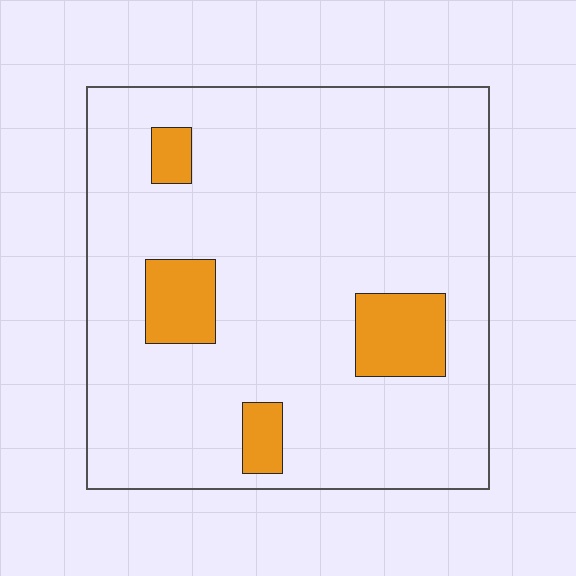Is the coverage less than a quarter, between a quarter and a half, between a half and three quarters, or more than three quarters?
Less than a quarter.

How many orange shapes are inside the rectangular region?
4.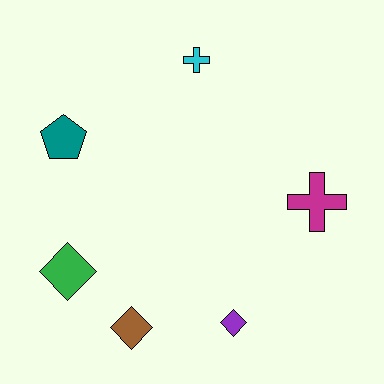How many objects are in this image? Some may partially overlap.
There are 6 objects.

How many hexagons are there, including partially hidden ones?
There are no hexagons.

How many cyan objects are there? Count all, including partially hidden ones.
There is 1 cyan object.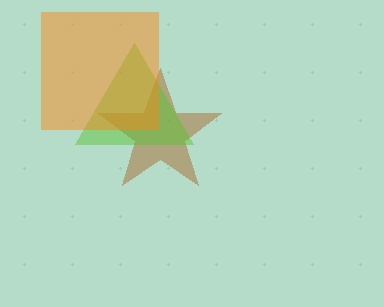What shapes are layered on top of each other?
The layered shapes are: a brown star, a lime triangle, an orange square.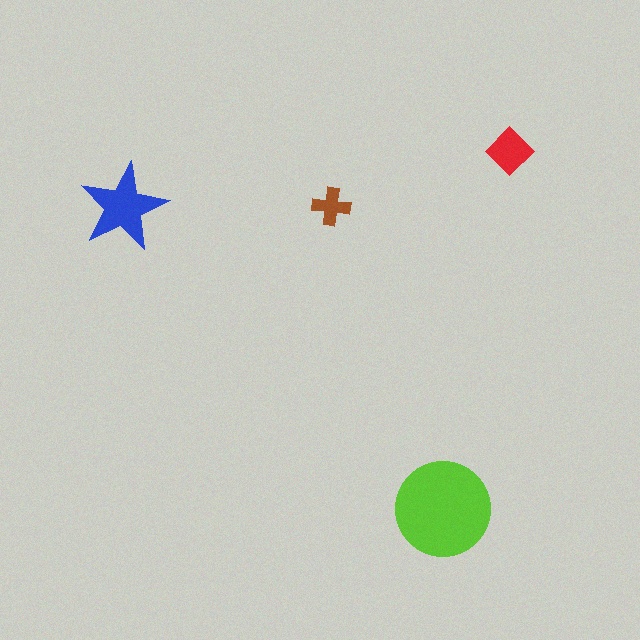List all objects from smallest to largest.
The brown cross, the red diamond, the blue star, the lime circle.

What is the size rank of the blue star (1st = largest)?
2nd.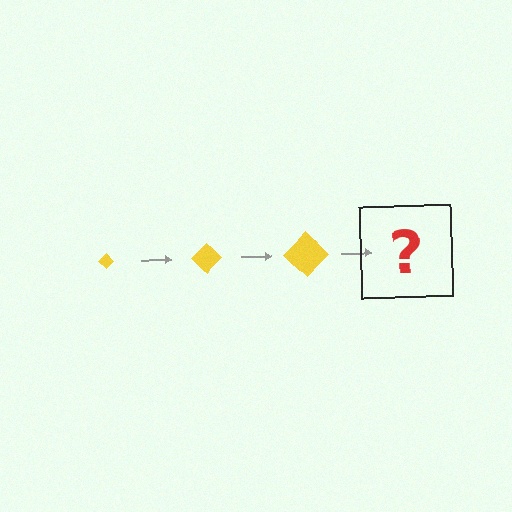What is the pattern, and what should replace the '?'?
The pattern is that the diamond gets progressively larger each step. The '?' should be a yellow diamond, larger than the previous one.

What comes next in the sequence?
The next element should be a yellow diamond, larger than the previous one.